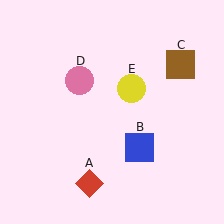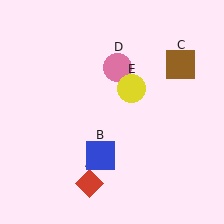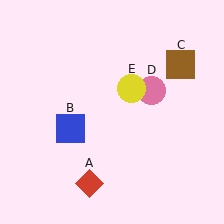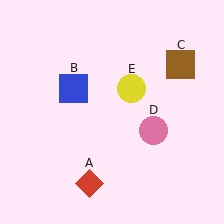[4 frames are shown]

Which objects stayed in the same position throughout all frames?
Red diamond (object A) and brown square (object C) and yellow circle (object E) remained stationary.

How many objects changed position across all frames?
2 objects changed position: blue square (object B), pink circle (object D).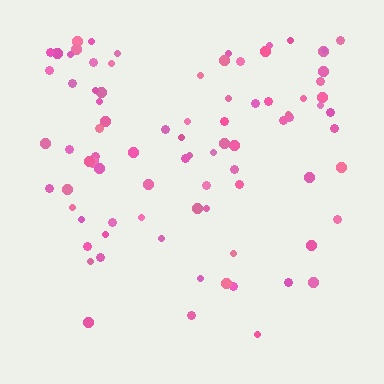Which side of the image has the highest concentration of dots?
The top.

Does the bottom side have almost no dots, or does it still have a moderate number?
Still a moderate number, just noticeably fewer than the top.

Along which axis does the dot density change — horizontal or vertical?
Vertical.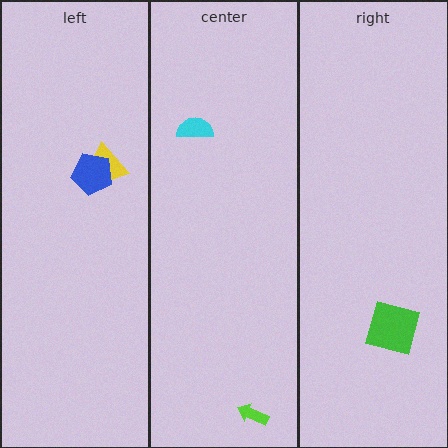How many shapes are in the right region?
1.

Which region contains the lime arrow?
The center region.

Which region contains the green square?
The right region.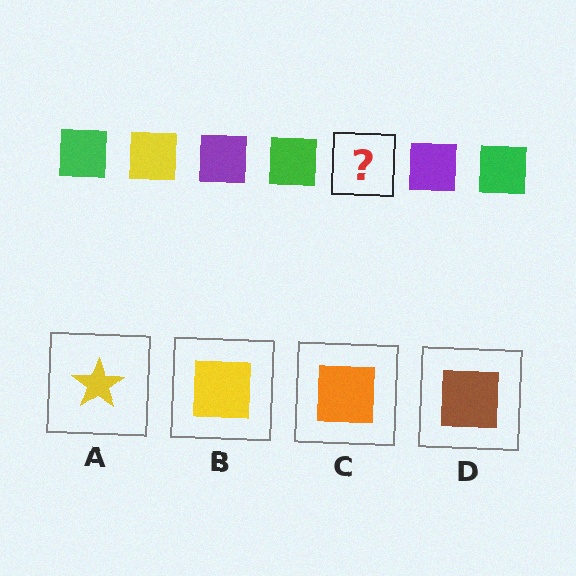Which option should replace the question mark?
Option B.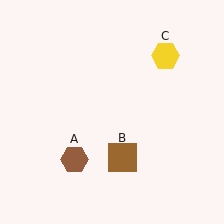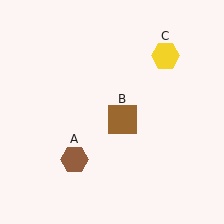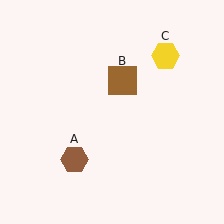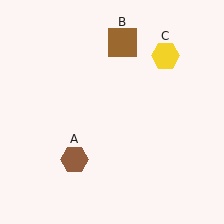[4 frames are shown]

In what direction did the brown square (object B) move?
The brown square (object B) moved up.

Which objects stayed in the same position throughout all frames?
Brown hexagon (object A) and yellow hexagon (object C) remained stationary.